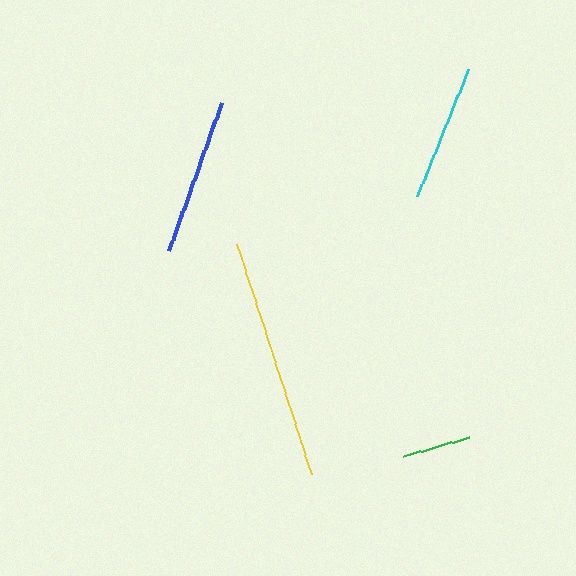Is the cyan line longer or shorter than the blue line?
The blue line is longer than the cyan line.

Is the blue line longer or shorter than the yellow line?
The yellow line is longer than the blue line.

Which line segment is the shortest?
The green line is the shortest at approximately 69 pixels.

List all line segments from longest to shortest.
From longest to shortest: yellow, blue, cyan, green.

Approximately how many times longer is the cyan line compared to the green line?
The cyan line is approximately 2.0 times the length of the green line.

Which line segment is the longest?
The yellow line is the longest at approximately 242 pixels.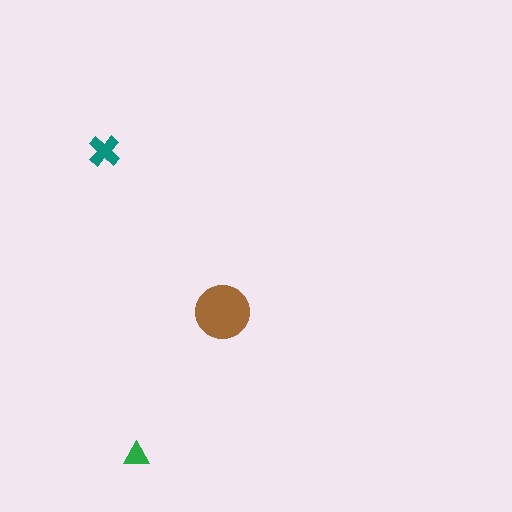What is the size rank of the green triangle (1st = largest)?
3rd.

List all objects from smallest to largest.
The green triangle, the teal cross, the brown circle.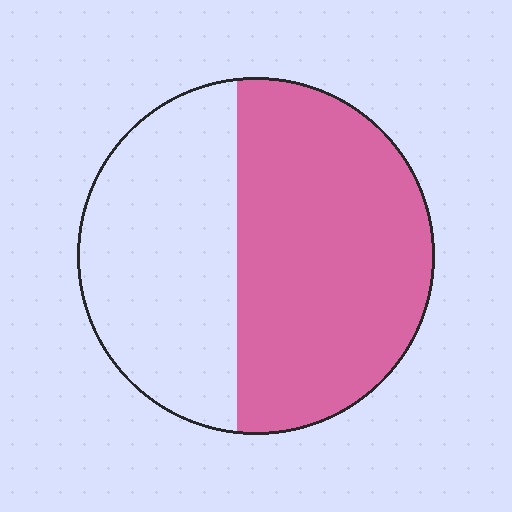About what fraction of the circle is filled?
About three fifths (3/5).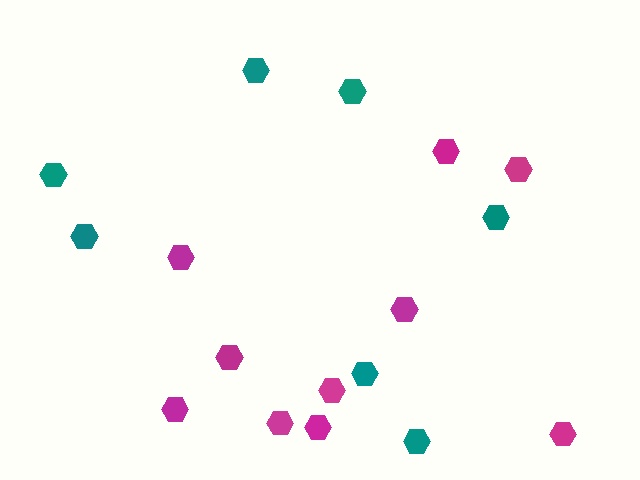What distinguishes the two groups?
There are 2 groups: one group of teal hexagons (7) and one group of magenta hexagons (10).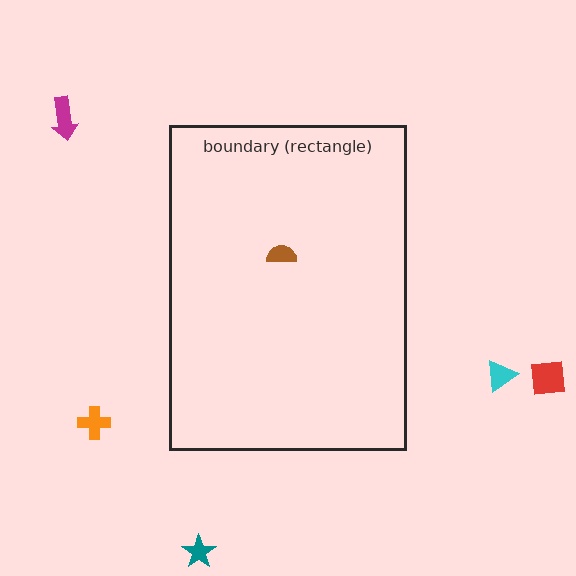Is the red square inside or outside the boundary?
Outside.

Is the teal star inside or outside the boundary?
Outside.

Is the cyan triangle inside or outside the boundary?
Outside.